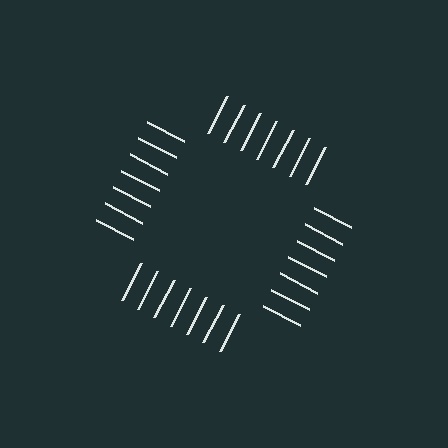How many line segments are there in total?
28 — 7 along each of the 4 edges.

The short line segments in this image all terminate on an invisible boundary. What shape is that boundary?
An illusory square — the line segments terminate on its edges but no continuous stroke is drawn.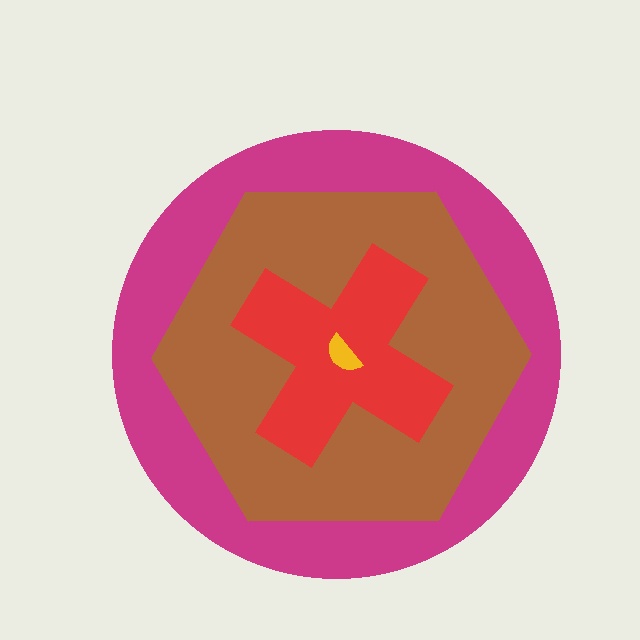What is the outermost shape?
The magenta circle.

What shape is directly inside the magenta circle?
The brown hexagon.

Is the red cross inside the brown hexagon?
Yes.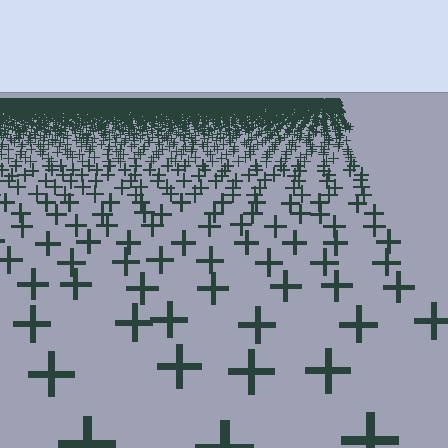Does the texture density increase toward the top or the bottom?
Density increases toward the top.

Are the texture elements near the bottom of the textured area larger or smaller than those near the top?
Larger. Near the bottom, elements are closer to the viewer and appear at a bigger on-screen size.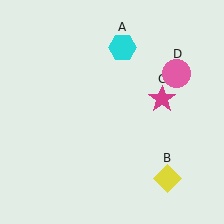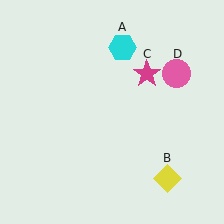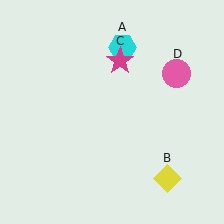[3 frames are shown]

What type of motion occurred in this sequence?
The magenta star (object C) rotated counterclockwise around the center of the scene.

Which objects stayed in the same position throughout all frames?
Cyan hexagon (object A) and yellow diamond (object B) and pink circle (object D) remained stationary.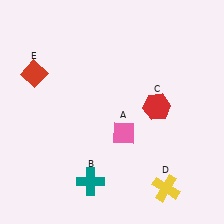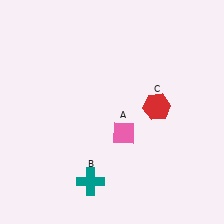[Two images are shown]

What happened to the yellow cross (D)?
The yellow cross (D) was removed in Image 2. It was in the bottom-right area of Image 1.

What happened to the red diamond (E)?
The red diamond (E) was removed in Image 2. It was in the top-left area of Image 1.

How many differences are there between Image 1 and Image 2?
There are 2 differences between the two images.